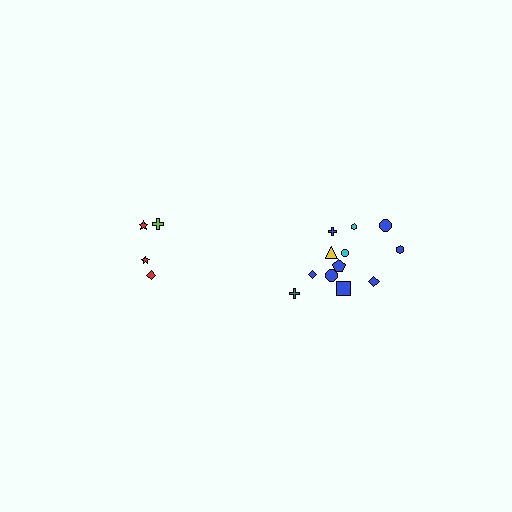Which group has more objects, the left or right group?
The right group.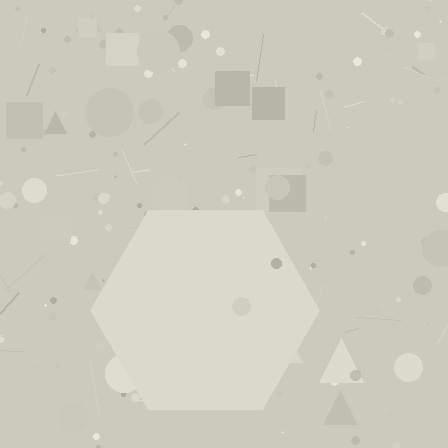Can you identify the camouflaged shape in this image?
The camouflaged shape is a hexagon.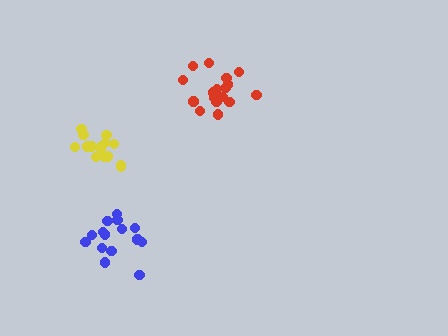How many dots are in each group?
Group 1: 17 dots, Group 2: 15 dots, Group 3: 15 dots (47 total).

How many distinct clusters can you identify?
There are 3 distinct clusters.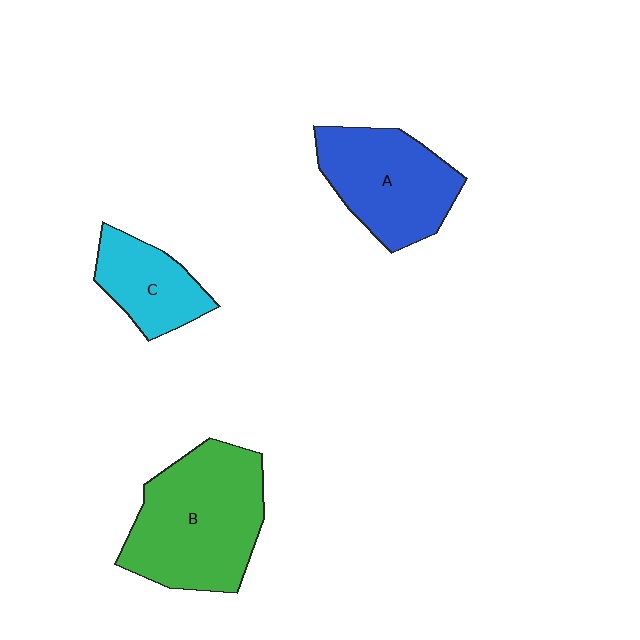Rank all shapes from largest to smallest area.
From largest to smallest: B (green), A (blue), C (cyan).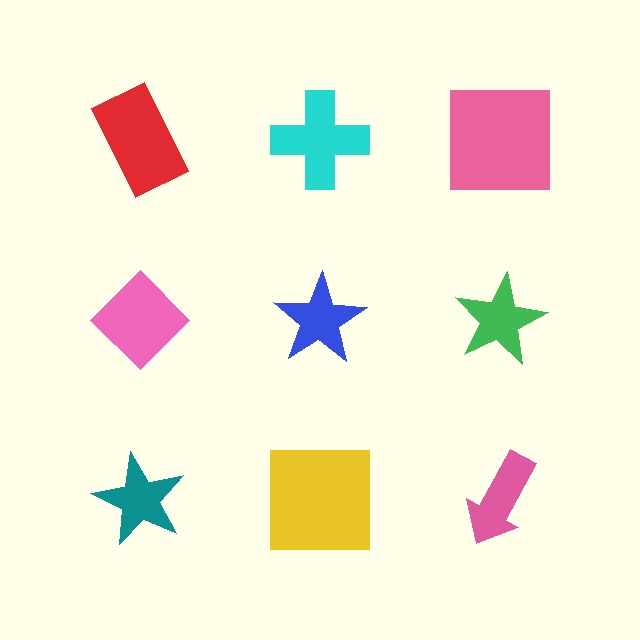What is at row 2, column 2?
A blue star.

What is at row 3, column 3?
A pink arrow.